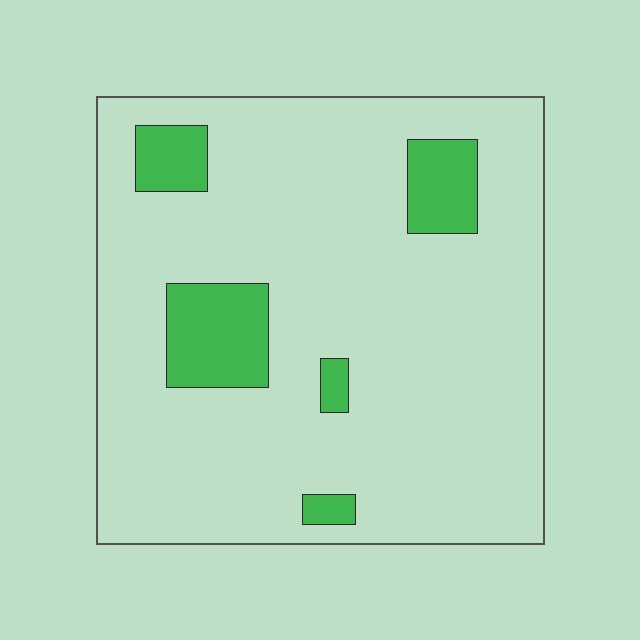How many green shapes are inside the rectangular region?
5.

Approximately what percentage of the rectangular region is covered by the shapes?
Approximately 15%.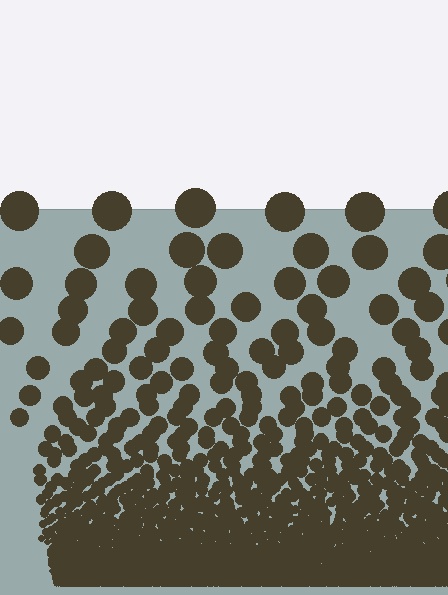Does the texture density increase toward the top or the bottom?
Density increases toward the bottom.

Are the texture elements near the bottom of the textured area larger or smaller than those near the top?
Smaller. The gradient is inverted — elements near the bottom are smaller and denser.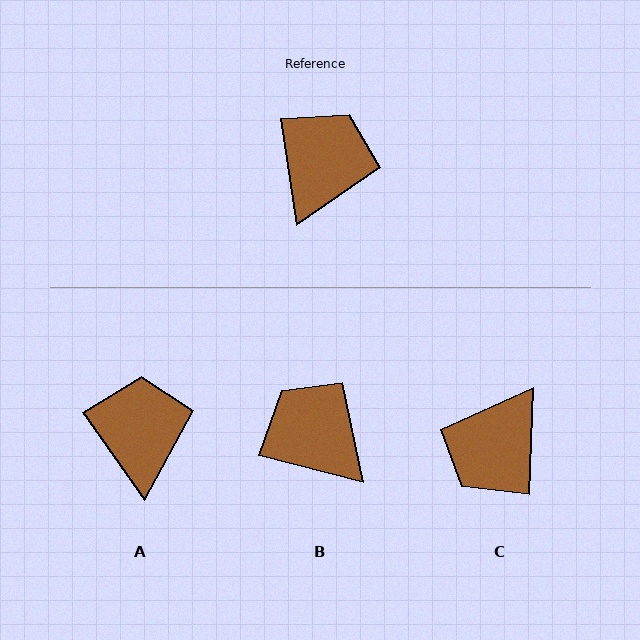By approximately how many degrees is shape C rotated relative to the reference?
Approximately 170 degrees counter-clockwise.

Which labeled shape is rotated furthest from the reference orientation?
C, about 170 degrees away.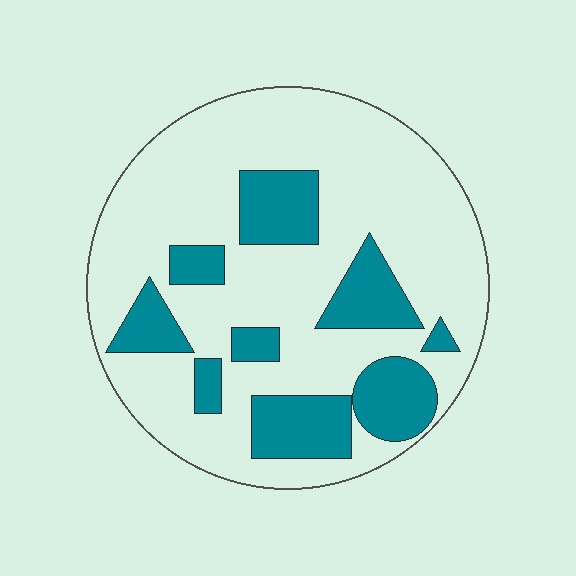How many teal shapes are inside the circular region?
9.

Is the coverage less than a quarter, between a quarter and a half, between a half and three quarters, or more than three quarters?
Between a quarter and a half.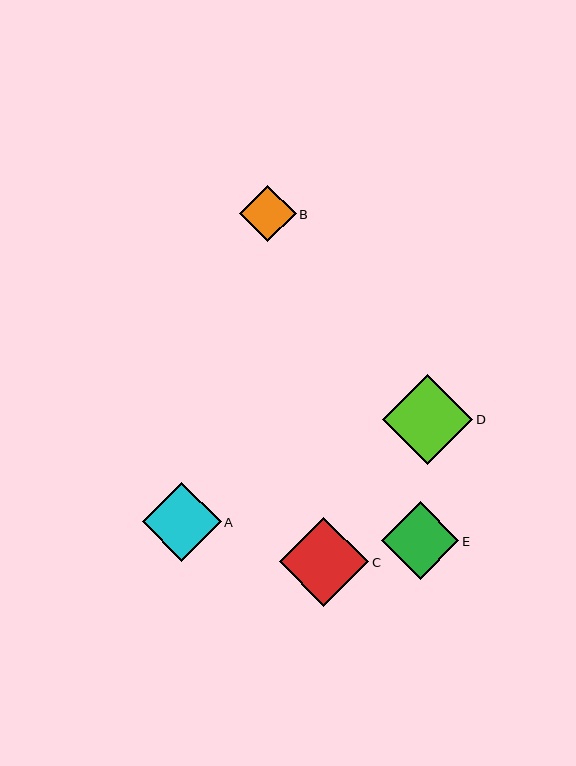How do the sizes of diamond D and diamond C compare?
Diamond D and diamond C are approximately the same size.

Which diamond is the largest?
Diamond D is the largest with a size of approximately 90 pixels.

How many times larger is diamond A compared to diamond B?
Diamond A is approximately 1.4 times the size of diamond B.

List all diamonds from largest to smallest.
From largest to smallest: D, C, A, E, B.